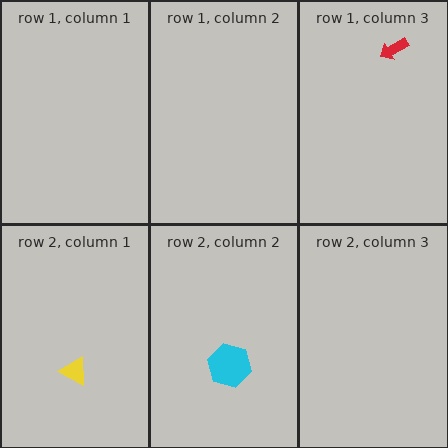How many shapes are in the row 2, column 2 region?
1.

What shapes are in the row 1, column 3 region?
The red arrow.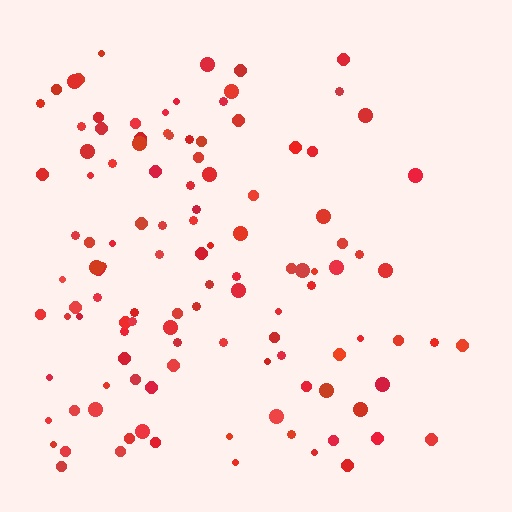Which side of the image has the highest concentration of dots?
The left.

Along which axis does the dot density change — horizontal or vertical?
Horizontal.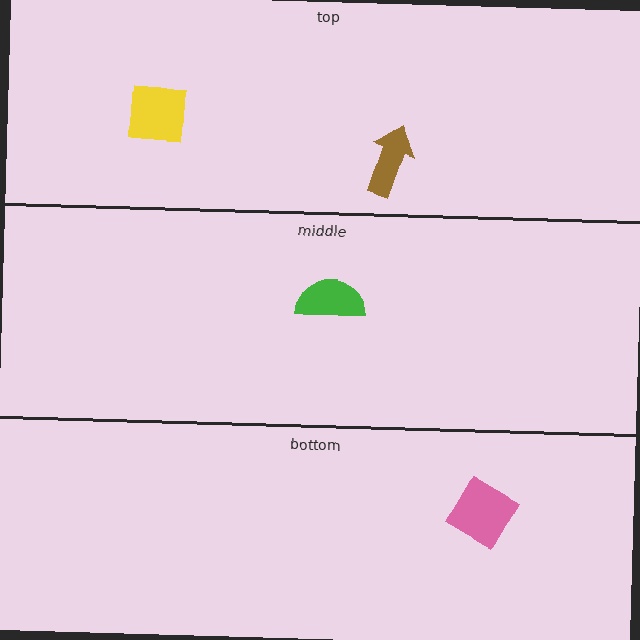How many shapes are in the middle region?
1.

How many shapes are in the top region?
2.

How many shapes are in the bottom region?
1.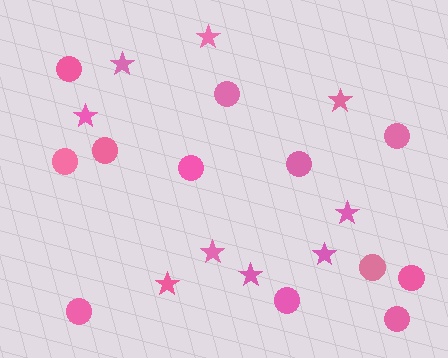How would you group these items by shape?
There are 2 groups: one group of circles (12) and one group of stars (9).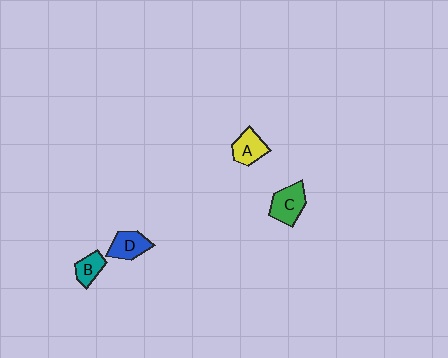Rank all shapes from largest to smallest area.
From largest to smallest: C (green), D (blue), A (yellow), B (teal).